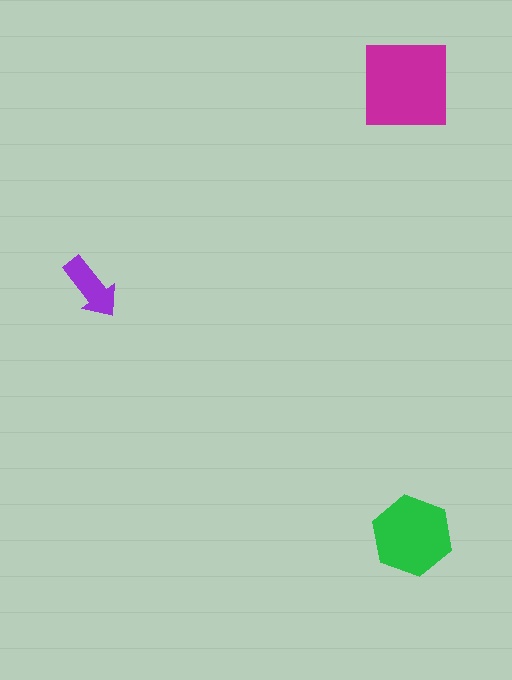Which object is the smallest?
The purple arrow.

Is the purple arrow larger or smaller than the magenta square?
Smaller.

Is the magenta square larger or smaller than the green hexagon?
Larger.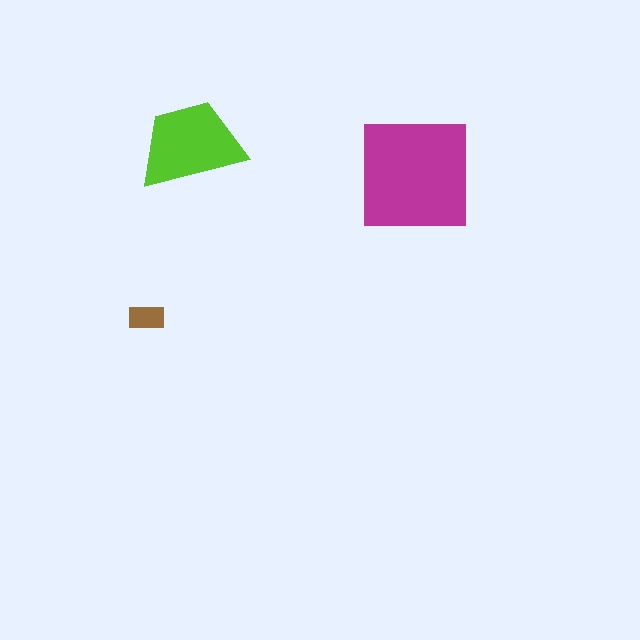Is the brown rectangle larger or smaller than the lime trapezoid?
Smaller.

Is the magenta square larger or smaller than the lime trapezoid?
Larger.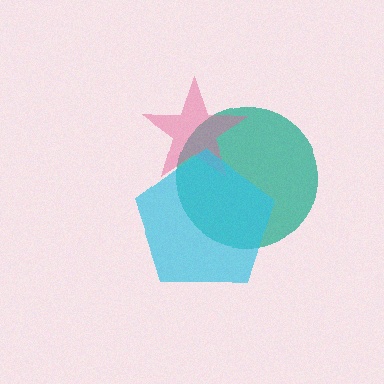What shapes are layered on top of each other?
The layered shapes are: a teal circle, a pink star, a cyan pentagon.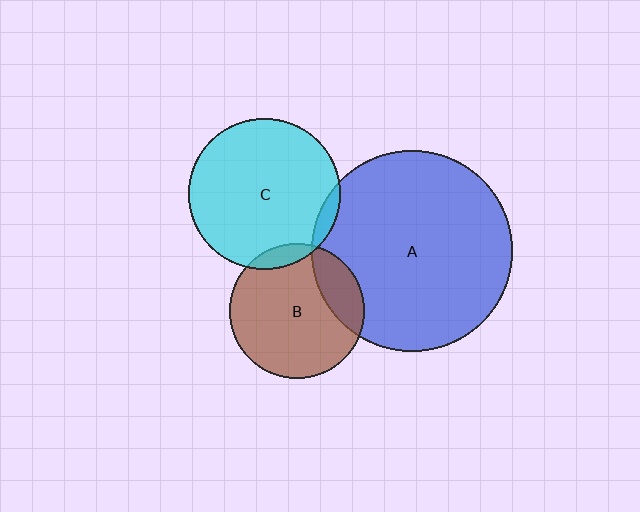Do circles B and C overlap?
Yes.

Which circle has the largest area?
Circle A (blue).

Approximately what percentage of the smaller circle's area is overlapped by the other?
Approximately 10%.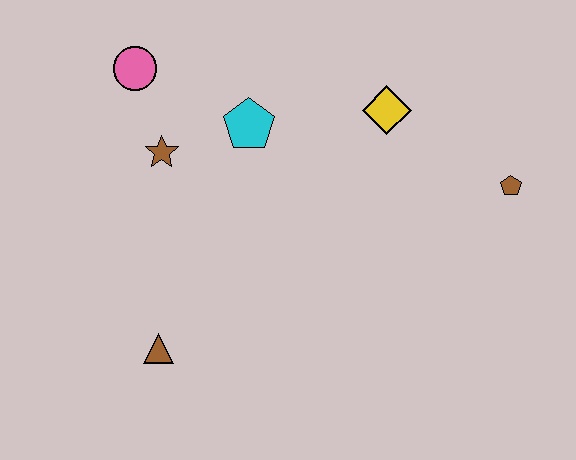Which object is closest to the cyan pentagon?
The brown star is closest to the cyan pentagon.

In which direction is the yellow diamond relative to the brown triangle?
The yellow diamond is above the brown triangle.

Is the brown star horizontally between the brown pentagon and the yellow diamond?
No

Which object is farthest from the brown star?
The brown pentagon is farthest from the brown star.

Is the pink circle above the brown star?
Yes